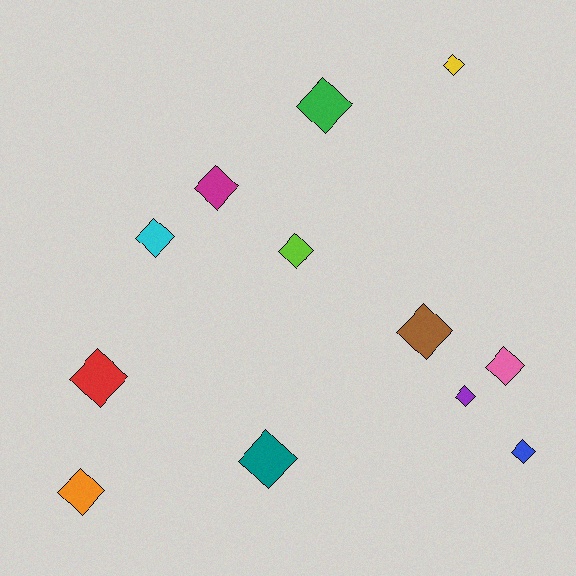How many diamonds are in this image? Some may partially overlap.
There are 12 diamonds.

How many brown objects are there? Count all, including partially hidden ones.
There is 1 brown object.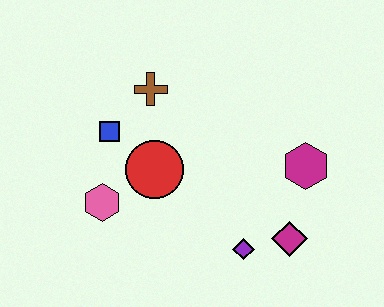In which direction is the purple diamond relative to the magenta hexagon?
The purple diamond is below the magenta hexagon.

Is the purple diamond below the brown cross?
Yes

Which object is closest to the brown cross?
The blue square is closest to the brown cross.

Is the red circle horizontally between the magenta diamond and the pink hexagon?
Yes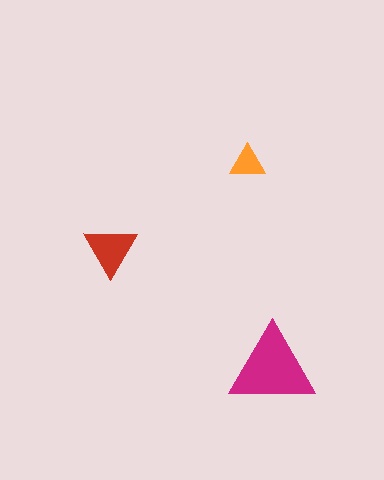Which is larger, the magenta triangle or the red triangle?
The magenta one.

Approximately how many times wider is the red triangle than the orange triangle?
About 1.5 times wider.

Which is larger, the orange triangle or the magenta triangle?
The magenta one.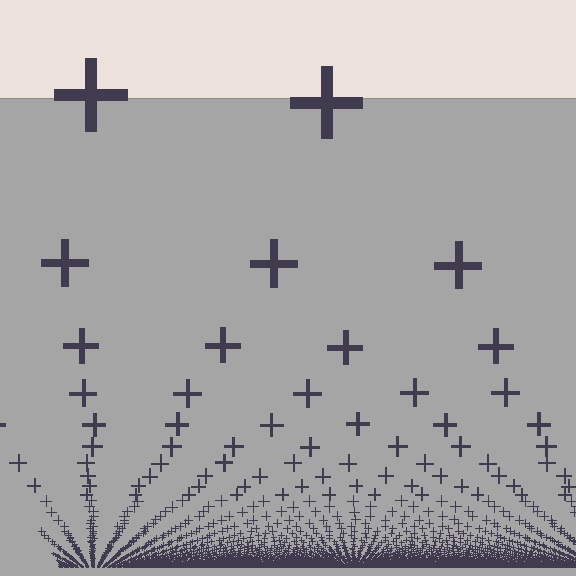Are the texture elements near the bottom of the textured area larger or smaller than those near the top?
Smaller. The gradient is inverted — elements near the bottom are smaller and denser.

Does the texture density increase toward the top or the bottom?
Density increases toward the bottom.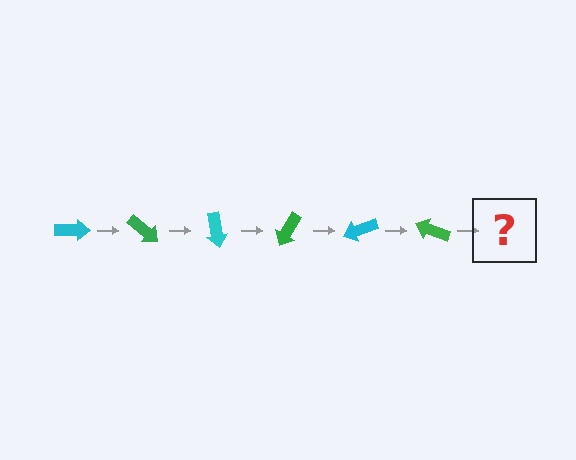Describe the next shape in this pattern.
It should be a cyan arrow, rotated 240 degrees from the start.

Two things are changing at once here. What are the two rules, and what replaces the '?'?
The two rules are that it rotates 40 degrees each step and the color cycles through cyan and green. The '?' should be a cyan arrow, rotated 240 degrees from the start.